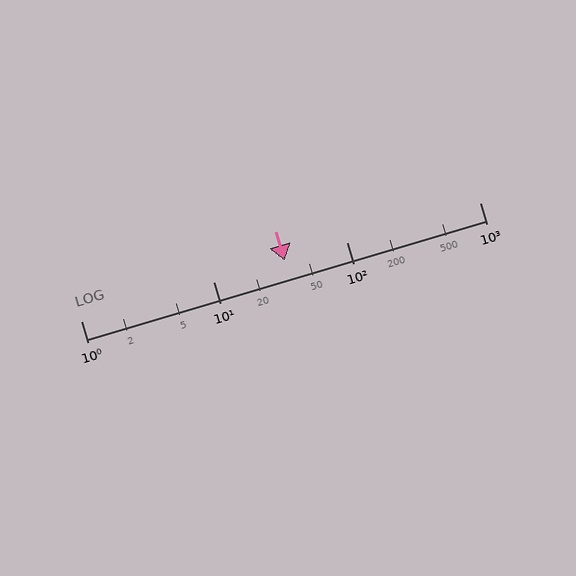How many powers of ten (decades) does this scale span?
The scale spans 3 decades, from 1 to 1000.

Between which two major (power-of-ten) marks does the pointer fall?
The pointer is between 10 and 100.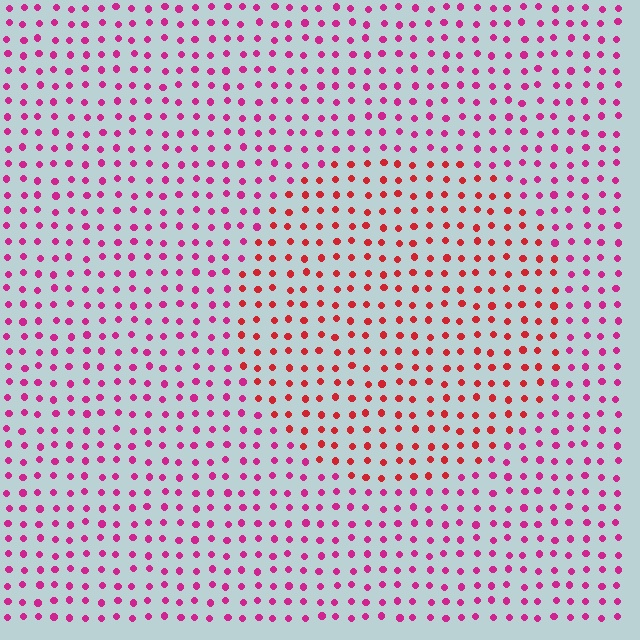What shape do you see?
I see a circle.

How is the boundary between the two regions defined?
The boundary is defined purely by a slight shift in hue (about 33 degrees). Spacing, size, and orientation are identical on both sides.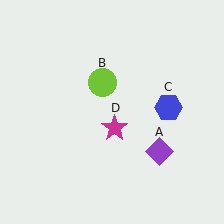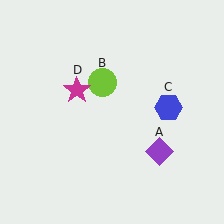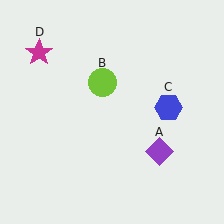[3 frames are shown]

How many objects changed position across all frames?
1 object changed position: magenta star (object D).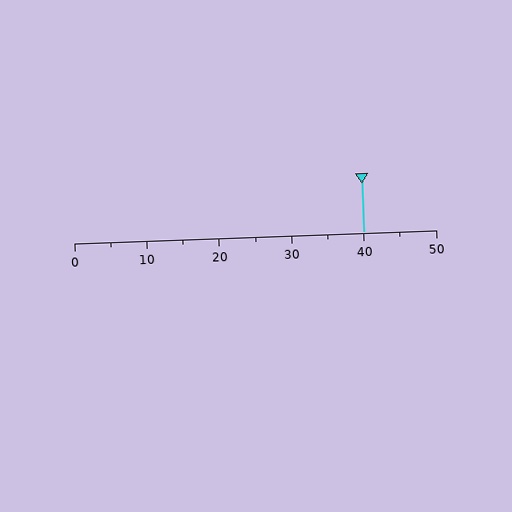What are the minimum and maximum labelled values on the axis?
The axis runs from 0 to 50.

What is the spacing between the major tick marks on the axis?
The major ticks are spaced 10 apart.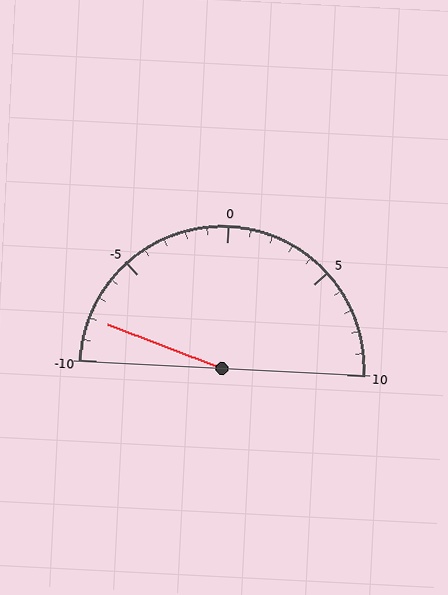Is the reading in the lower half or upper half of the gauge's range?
The reading is in the lower half of the range (-10 to 10).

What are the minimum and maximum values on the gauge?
The gauge ranges from -10 to 10.